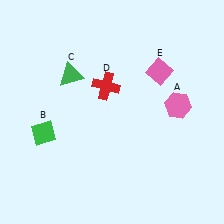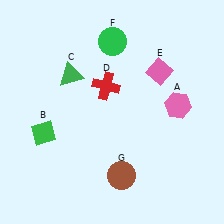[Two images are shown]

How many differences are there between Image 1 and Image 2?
There are 2 differences between the two images.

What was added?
A green circle (F), a brown circle (G) were added in Image 2.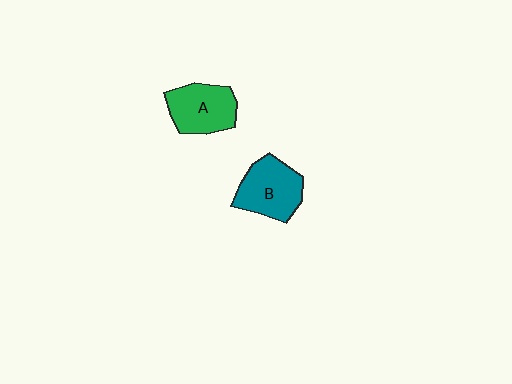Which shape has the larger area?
Shape B (teal).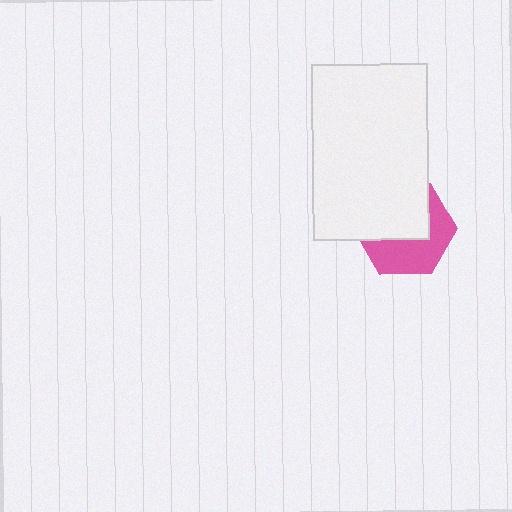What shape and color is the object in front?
The object in front is a white rectangle.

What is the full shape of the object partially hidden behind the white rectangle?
The partially hidden object is a pink hexagon.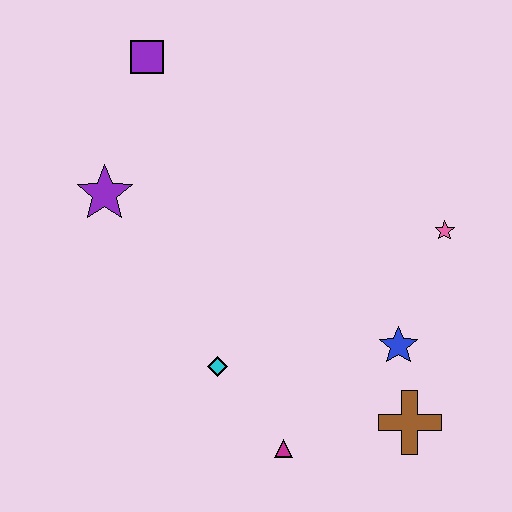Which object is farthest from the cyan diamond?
The purple square is farthest from the cyan diamond.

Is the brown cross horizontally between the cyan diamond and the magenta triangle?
No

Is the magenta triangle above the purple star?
No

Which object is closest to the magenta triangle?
The cyan diamond is closest to the magenta triangle.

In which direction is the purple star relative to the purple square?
The purple star is below the purple square.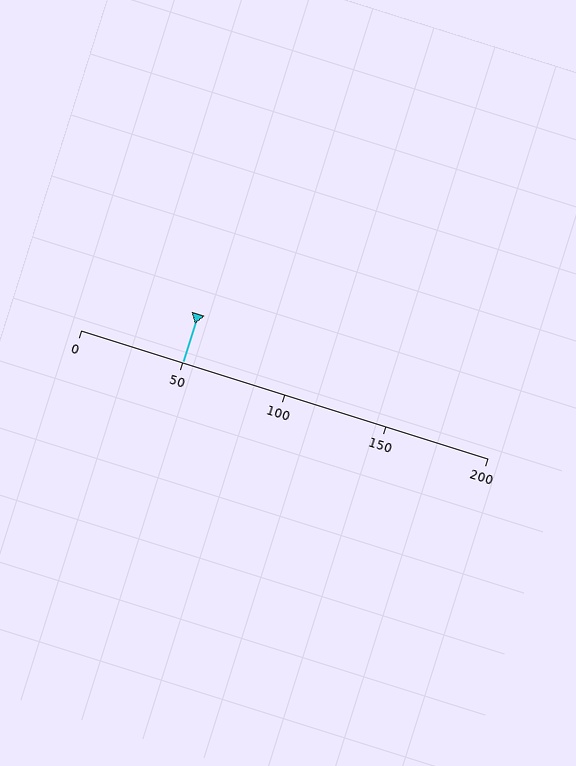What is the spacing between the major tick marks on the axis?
The major ticks are spaced 50 apart.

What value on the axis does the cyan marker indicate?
The marker indicates approximately 50.